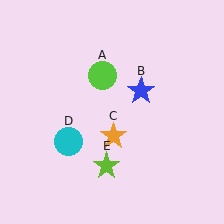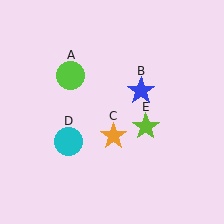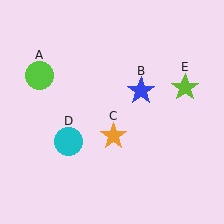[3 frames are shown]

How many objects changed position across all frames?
2 objects changed position: lime circle (object A), lime star (object E).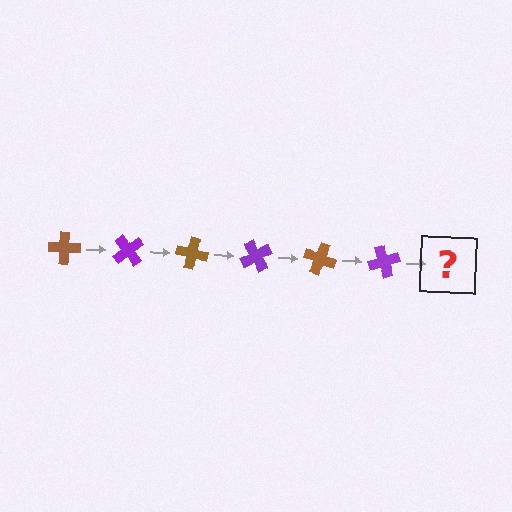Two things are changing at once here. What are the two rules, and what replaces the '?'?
The two rules are that it rotates 50 degrees each step and the color cycles through brown and purple. The '?' should be a brown cross, rotated 300 degrees from the start.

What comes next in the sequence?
The next element should be a brown cross, rotated 300 degrees from the start.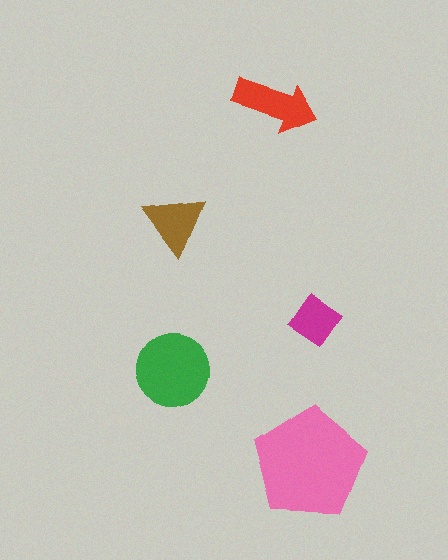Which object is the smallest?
The magenta diamond.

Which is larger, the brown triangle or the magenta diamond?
The brown triangle.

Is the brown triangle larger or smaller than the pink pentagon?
Smaller.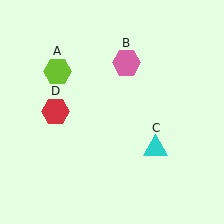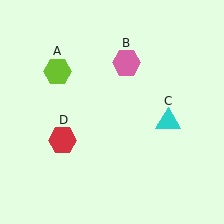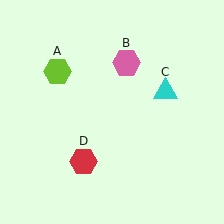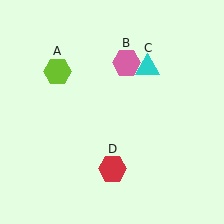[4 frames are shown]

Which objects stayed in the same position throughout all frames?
Lime hexagon (object A) and pink hexagon (object B) remained stationary.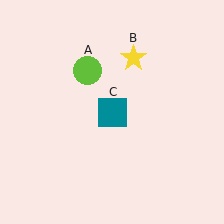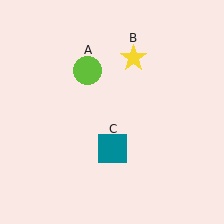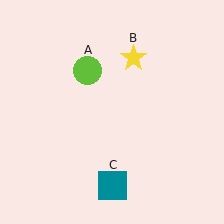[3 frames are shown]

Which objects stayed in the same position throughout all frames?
Lime circle (object A) and yellow star (object B) remained stationary.